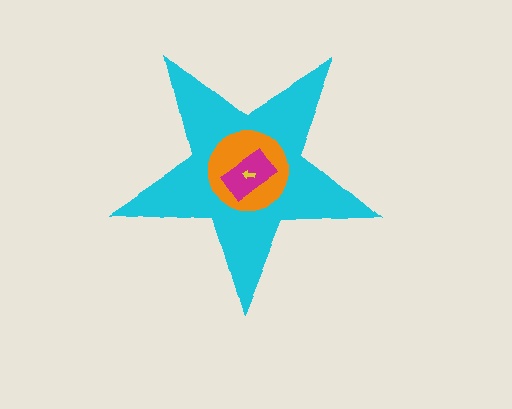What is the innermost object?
The yellow arrow.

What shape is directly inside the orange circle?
The magenta rectangle.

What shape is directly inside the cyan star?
The orange circle.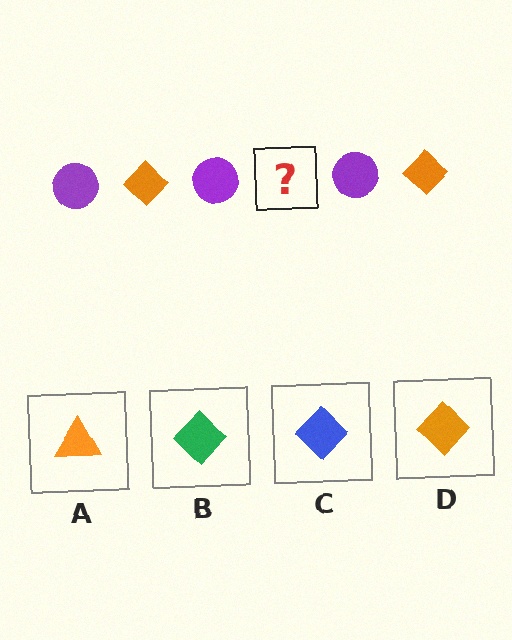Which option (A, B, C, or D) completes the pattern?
D.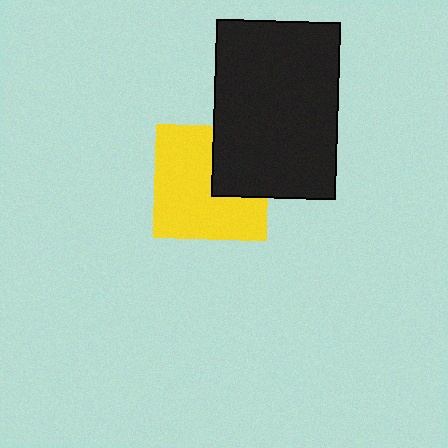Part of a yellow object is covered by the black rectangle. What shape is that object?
It is a square.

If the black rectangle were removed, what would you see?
You would see the complete yellow square.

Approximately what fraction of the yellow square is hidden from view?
Roughly 32% of the yellow square is hidden behind the black rectangle.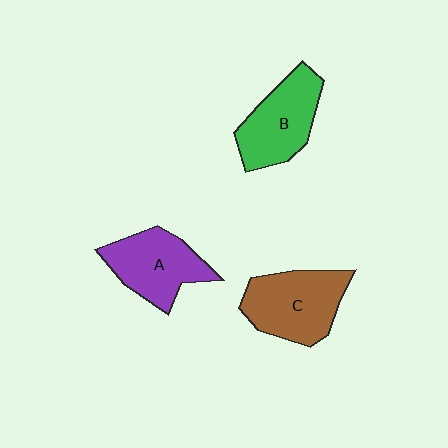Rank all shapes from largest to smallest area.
From largest to smallest: C (brown), B (green), A (purple).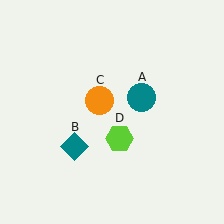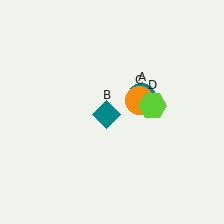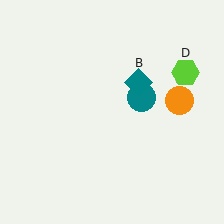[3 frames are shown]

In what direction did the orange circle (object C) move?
The orange circle (object C) moved right.